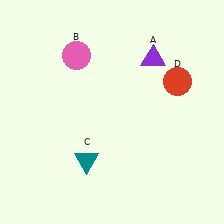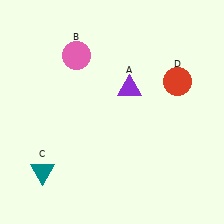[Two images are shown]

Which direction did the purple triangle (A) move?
The purple triangle (A) moved down.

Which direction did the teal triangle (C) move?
The teal triangle (C) moved left.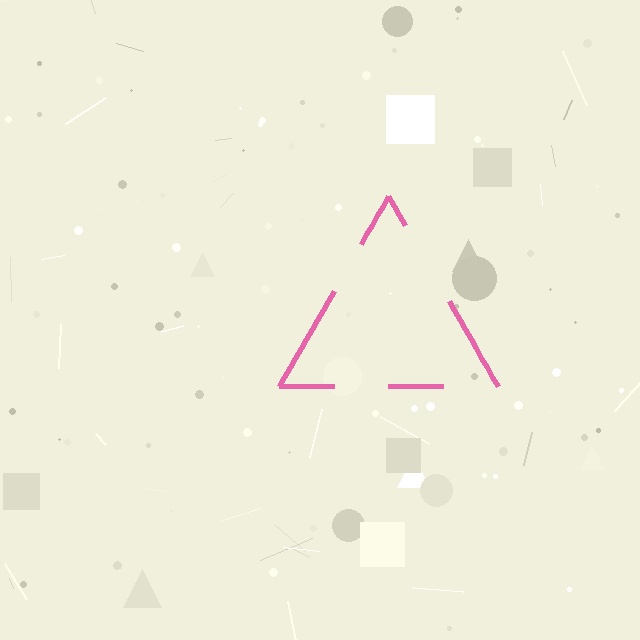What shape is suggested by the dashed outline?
The dashed outline suggests a triangle.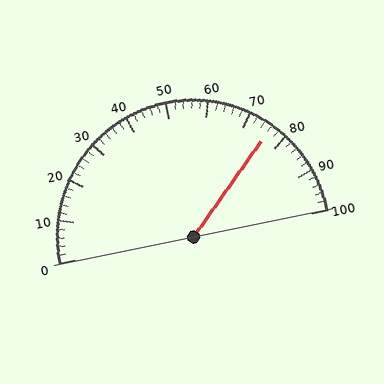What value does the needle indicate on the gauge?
The needle indicates approximately 76.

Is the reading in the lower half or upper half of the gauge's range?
The reading is in the upper half of the range (0 to 100).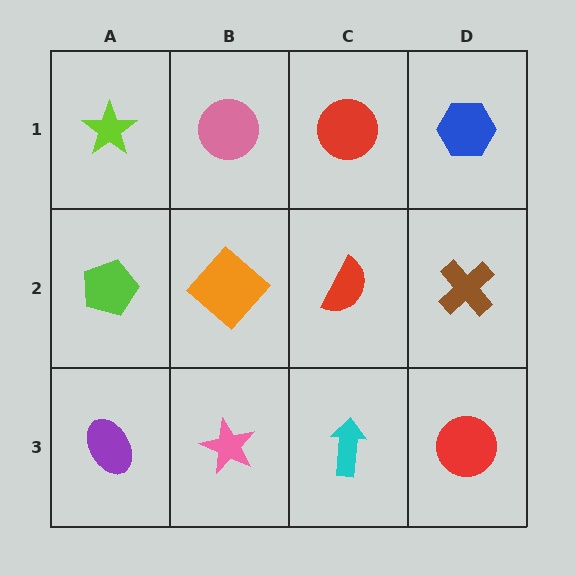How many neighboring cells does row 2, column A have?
3.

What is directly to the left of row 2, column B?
A lime pentagon.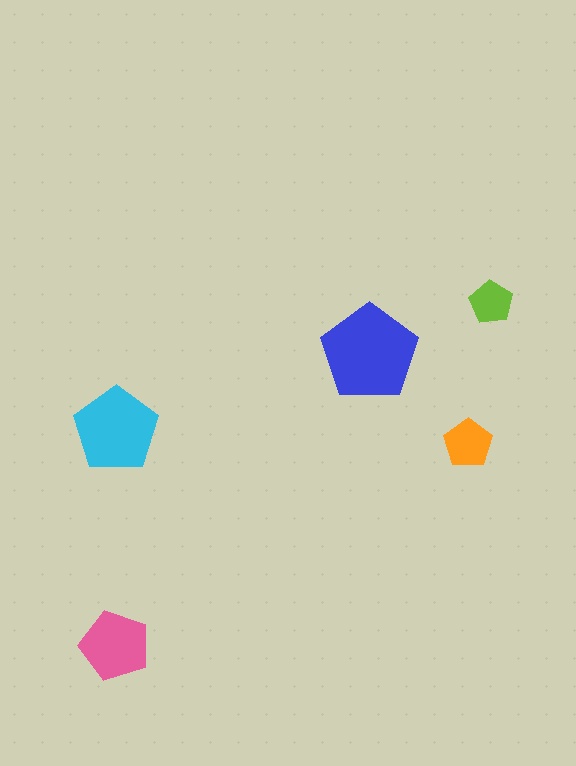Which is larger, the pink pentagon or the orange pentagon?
The pink one.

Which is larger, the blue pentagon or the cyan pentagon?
The blue one.